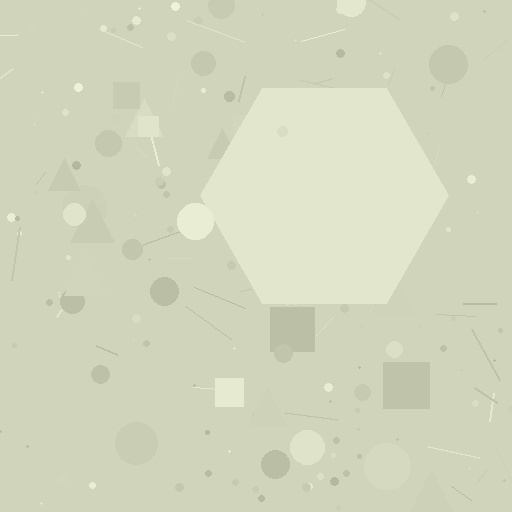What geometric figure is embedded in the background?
A hexagon is embedded in the background.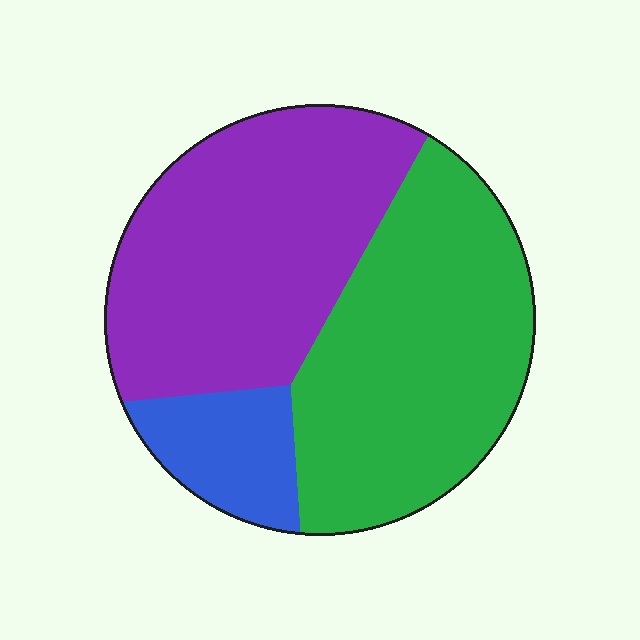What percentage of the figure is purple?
Purple covers about 45% of the figure.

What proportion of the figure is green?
Green covers 44% of the figure.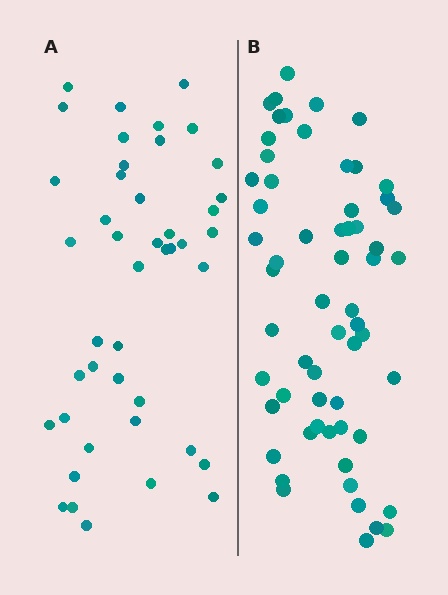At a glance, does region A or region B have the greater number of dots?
Region B (the right region) has more dots.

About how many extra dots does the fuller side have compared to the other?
Region B has approximately 15 more dots than region A.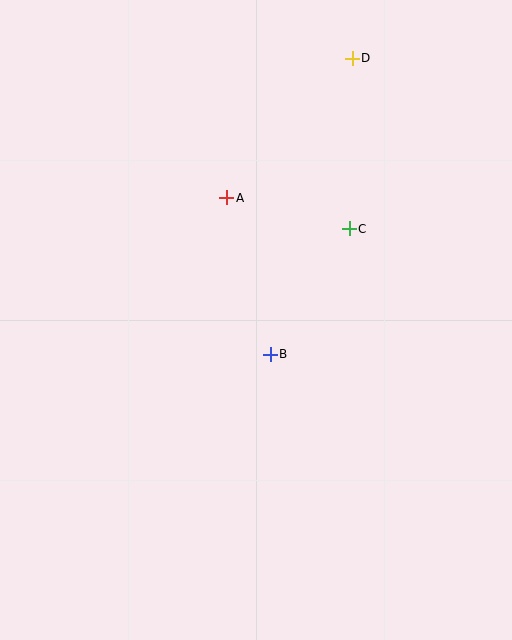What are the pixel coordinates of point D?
Point D is at (352, 58).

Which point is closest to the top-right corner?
Point D is closest to the top-right corner.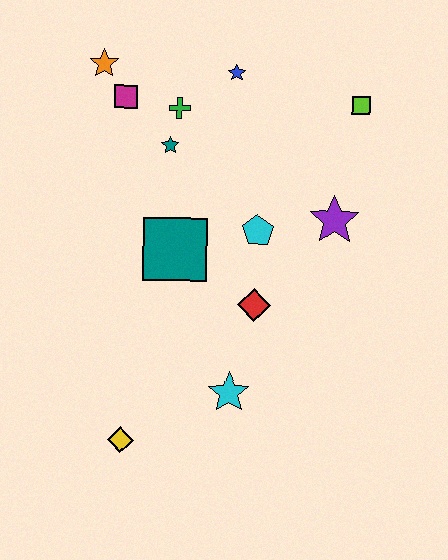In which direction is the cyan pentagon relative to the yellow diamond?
The cyan pentagon is above the yellow diamond.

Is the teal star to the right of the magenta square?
Yes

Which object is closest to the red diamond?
The cyan pentagon is closest to the red diamond.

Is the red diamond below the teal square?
Yes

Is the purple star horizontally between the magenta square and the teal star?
No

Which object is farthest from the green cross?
The yellow diamond is farthest from the green cross.